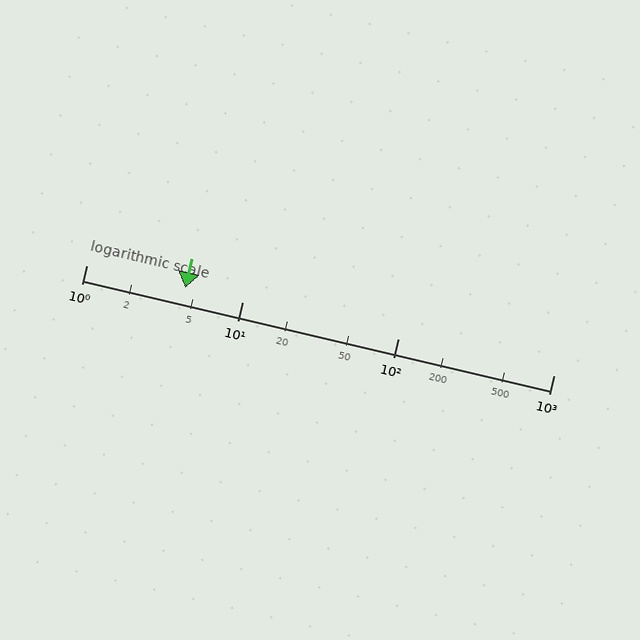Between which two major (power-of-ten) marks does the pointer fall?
The pointer is between 1 and 10.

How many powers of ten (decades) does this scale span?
The scale spans 3 decades, from 1 to 1000.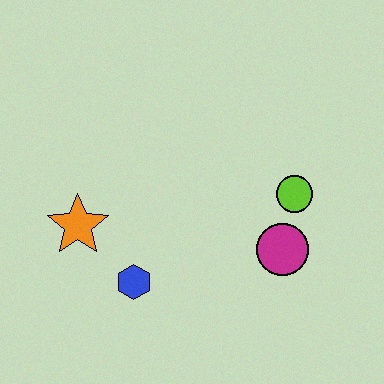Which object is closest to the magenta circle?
The lime circle is closest to the magenta circle.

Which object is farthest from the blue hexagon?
The lime circle is farthest from the blue hexagon.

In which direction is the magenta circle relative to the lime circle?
The magenta circle is below the lime circle.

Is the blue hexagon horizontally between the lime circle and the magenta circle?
No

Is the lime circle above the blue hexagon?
Yes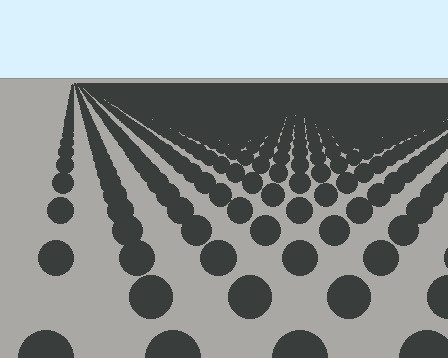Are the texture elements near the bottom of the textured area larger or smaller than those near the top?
Larger. Near the bottom, elements are closer to the viewer and appear at a bigger on-screen size.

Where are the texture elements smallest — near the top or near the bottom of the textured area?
Near the top.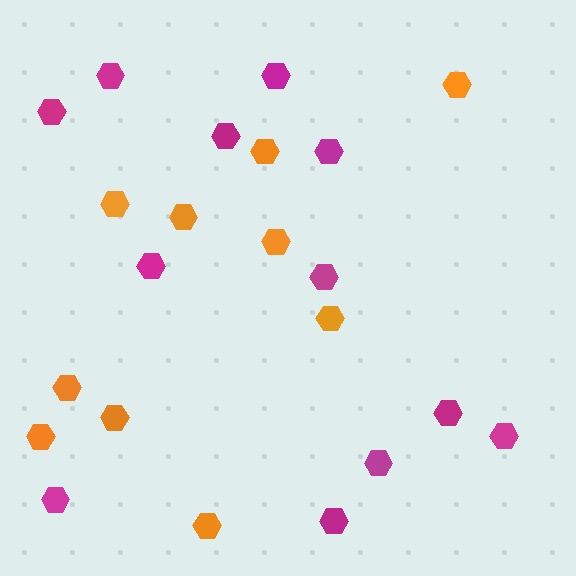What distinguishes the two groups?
There are 2 groups: one group of magenta hexagons (12) and one group of orange hexagons (10).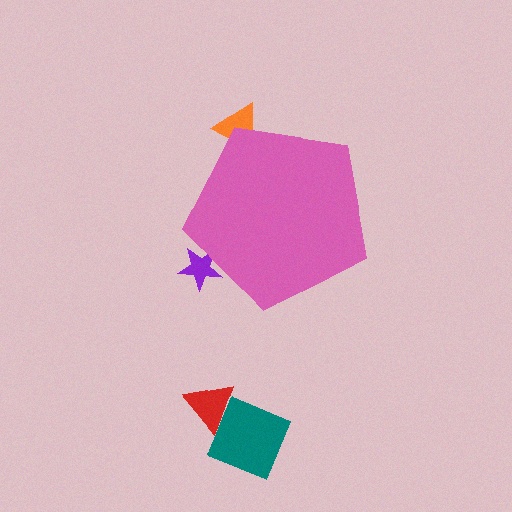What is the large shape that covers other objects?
A pink pentagon.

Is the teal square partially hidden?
No, the teal square is fully visible.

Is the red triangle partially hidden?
No, the red triangle is fully visible.